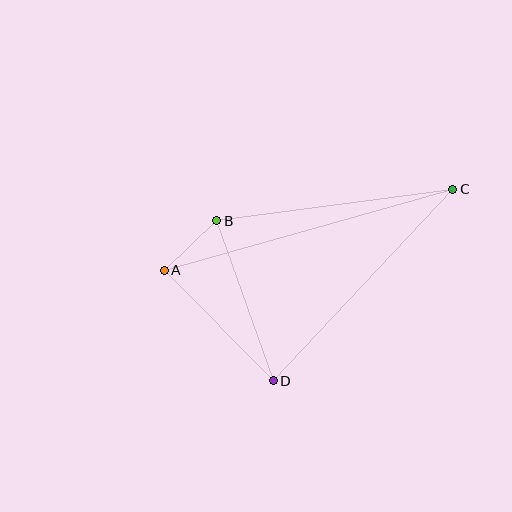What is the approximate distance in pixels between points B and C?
The distance between B and C is approximately 238 pixels.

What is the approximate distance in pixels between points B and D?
The distance between B and D is approximately 170 pixels.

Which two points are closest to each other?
Points A and B are closest to each other.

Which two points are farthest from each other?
Points A and C are farthest from each other.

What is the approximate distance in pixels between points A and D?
The distance between A and D is approximately 155 pixels.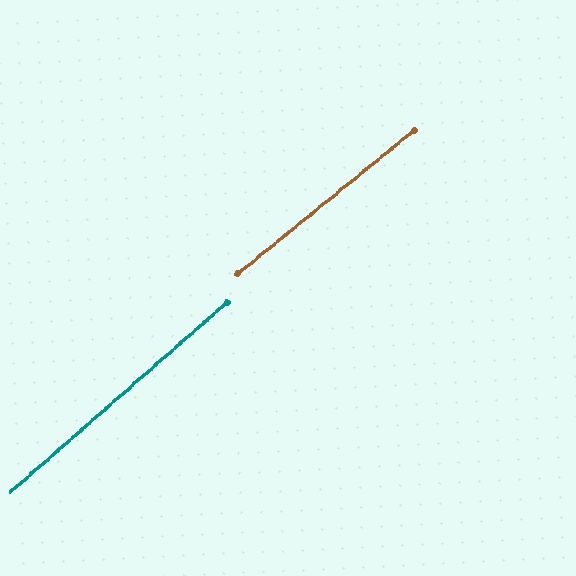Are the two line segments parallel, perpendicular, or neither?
Parallel — their directions differ by only 1.9°.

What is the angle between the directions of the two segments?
Approximately 2 degrees.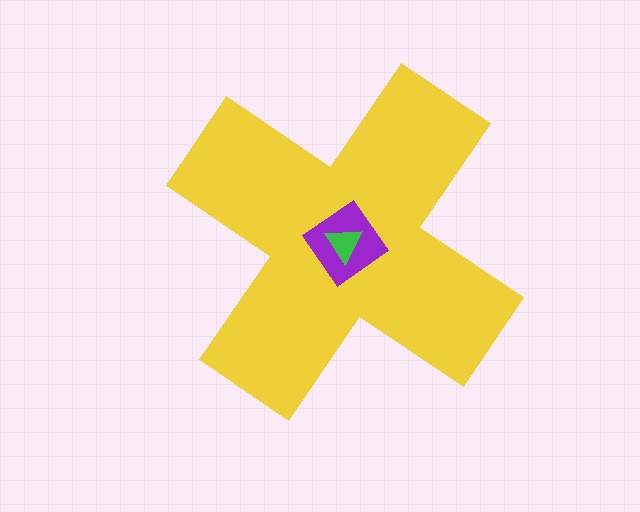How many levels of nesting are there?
3.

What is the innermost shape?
The green triangle.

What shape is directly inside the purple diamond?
The green triangle.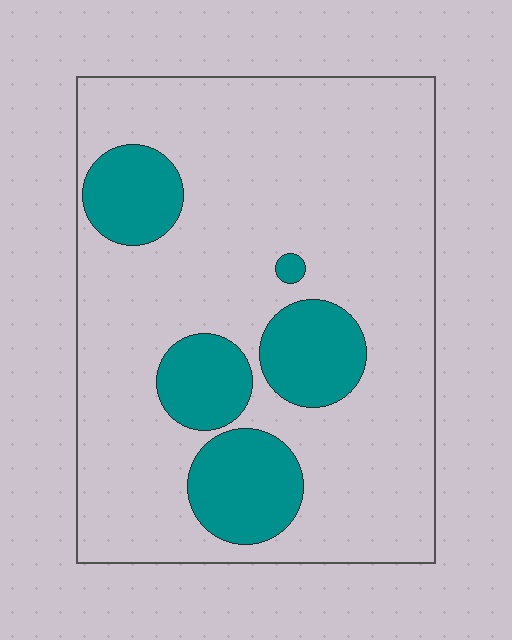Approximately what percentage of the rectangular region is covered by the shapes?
Approximately 20%.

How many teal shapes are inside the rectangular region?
5.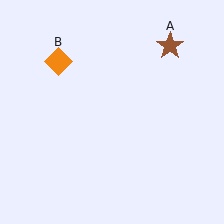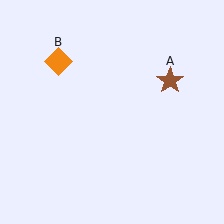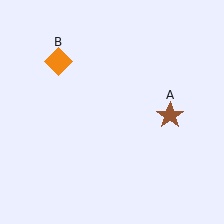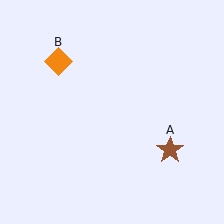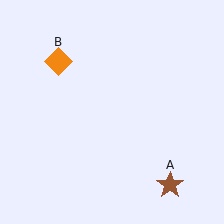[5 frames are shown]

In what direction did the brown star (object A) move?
The brown star (object A) moved down.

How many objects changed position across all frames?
1 object changed position: brown star (object A).